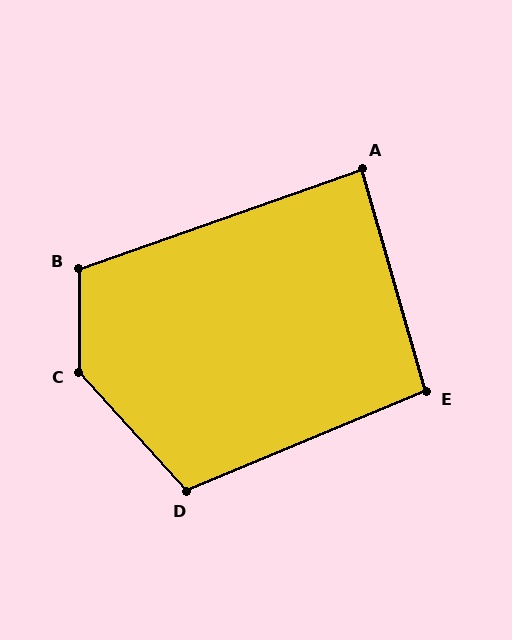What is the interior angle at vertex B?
Approximately 109 degrees (obtuse).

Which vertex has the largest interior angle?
C, at approximately 138 degrees.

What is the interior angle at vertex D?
Approximately 110 degrees (obtuse).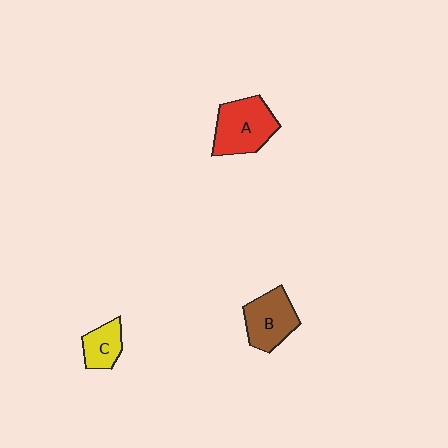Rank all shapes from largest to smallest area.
From largest to smallest: A (red), B (brown), C (yellow).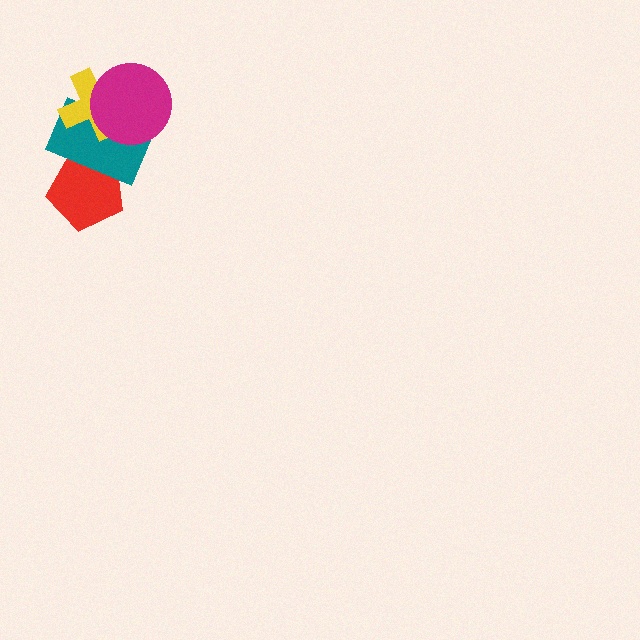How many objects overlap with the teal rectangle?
3 objects overlap with the teal rectangle.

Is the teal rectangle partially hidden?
Yes, it is partially covered by another shape.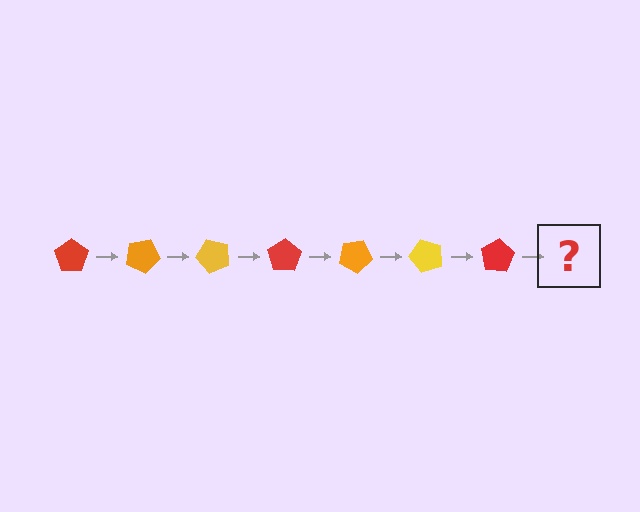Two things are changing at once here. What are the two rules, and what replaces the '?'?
The two rules are that it rotates 25 degrees each step and the color cycles through red, orange, and yellow. The '?' should be an orange pentagon, rotated 175 degrees from the start.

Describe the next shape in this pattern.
It should be an orange pentagon, rotated 175 degrees from the start.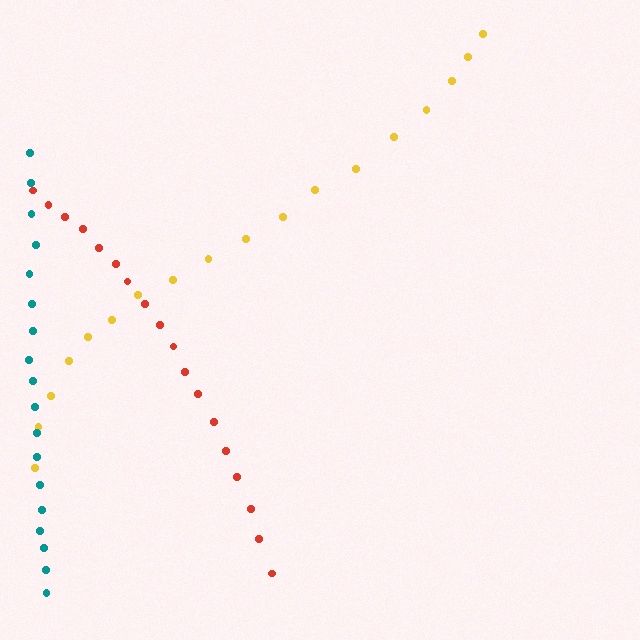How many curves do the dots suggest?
There are 3 distinct paths.